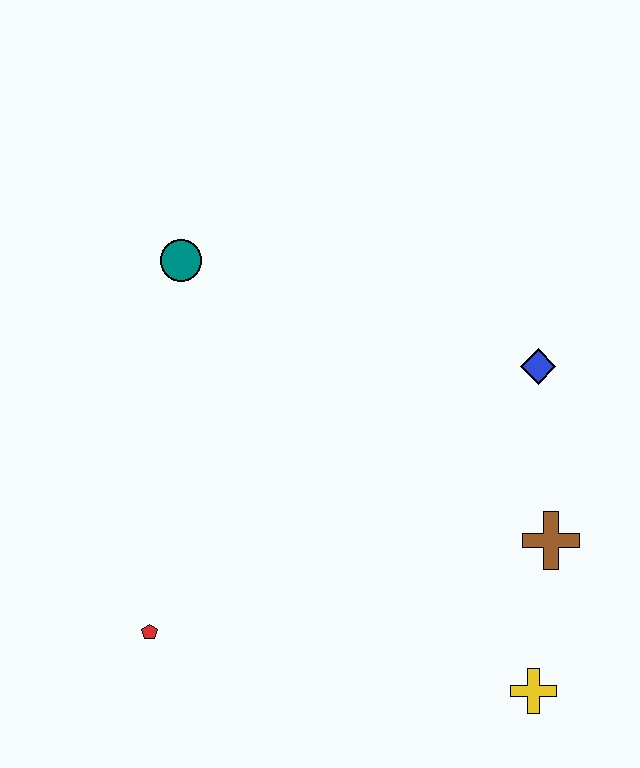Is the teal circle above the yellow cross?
Yes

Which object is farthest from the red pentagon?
The blue diamond is farthest from the red pentagon.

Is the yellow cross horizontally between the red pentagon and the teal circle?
No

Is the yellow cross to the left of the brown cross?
Yes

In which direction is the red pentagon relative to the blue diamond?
The red pentagon is to the left of the blue diamond.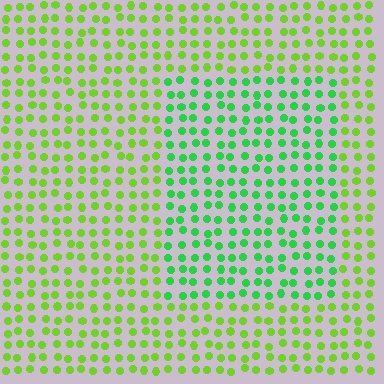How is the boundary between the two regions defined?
The boundary is defined purely by a slight shift in hue (about 35 degrees). Spacing, size, and orientation are identical on both sides.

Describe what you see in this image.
The image is filled with small lime elements in a uniform arrangement. A rectangle-shaped region is visible where the elements are tinted to a slightly different hue, forming a subtle color boundary.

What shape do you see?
I see a rectangle.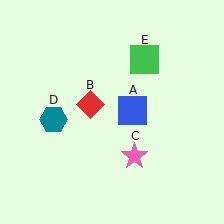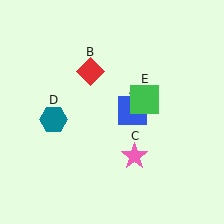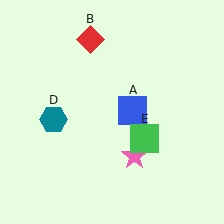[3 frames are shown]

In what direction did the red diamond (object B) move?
The red diamond (object B) moved up.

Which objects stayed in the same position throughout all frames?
Blue square (object A) and pink star (object C) and teal hexagon (object D) remained stationary.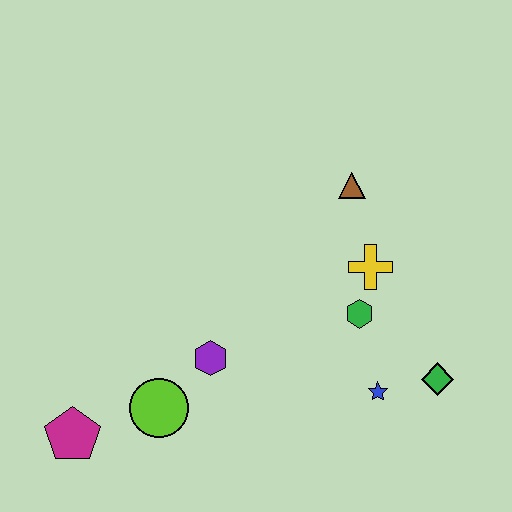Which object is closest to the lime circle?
The purple hexagon is closest to the lime circle.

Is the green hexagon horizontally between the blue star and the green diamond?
No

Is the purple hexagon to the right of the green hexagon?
No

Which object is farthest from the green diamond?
The magenta pentagon is farthest from the green diamond.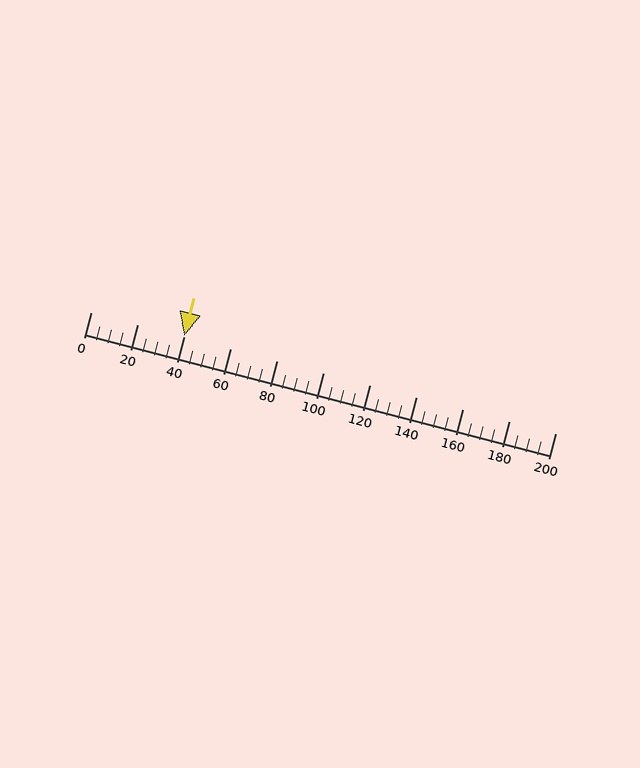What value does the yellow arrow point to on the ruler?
The yellow arrow points to approximately 40.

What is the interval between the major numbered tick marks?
The major tick marks are spaced 20 units apart.